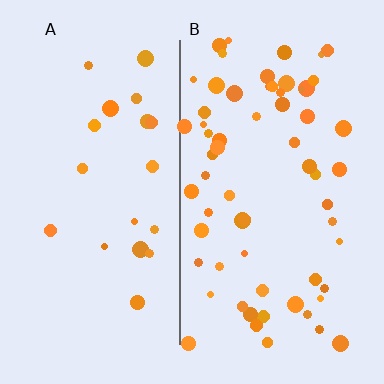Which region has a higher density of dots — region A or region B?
B (the right).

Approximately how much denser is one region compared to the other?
Approximately 3.2× — region B over region A.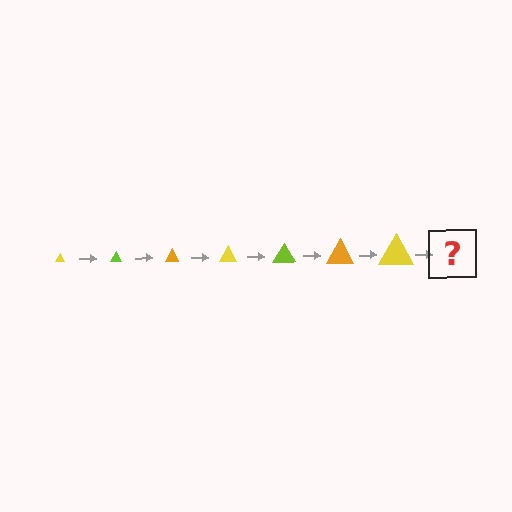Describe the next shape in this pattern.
It should be a lime triangle, larger than the previous one.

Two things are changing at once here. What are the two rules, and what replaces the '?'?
The two rules are that the triangle grows larger each step and the color cycles through yellow, lime, and orange. The '?' should be a lime triangle, larger than the previous one.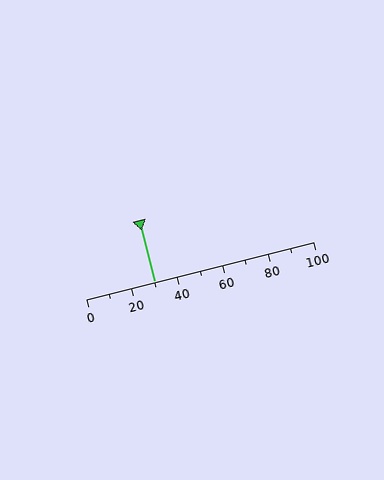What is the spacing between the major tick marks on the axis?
The major ticks are spaced 20 apart.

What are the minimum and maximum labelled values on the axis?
The axis runs from 0 to 100.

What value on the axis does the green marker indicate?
The marker indicates approximately 30.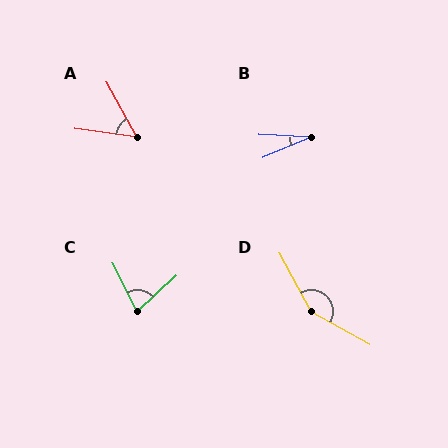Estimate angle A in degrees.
Approximately 54 degrees.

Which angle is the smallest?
B, at approximately 25 degrees.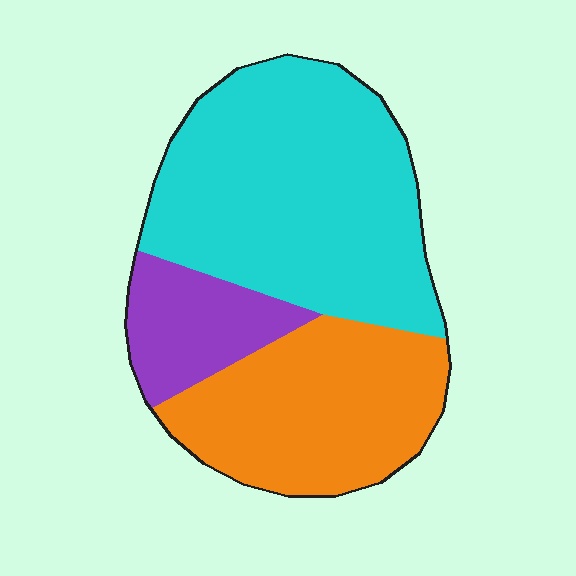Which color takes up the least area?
Purple, at roughly 15%.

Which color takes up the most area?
Cyan, at roughly 50%.